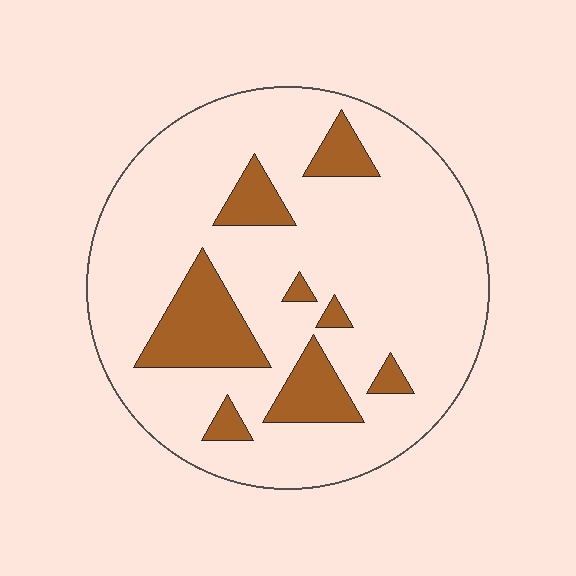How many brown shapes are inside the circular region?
8.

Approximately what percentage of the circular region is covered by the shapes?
Approximately 20%.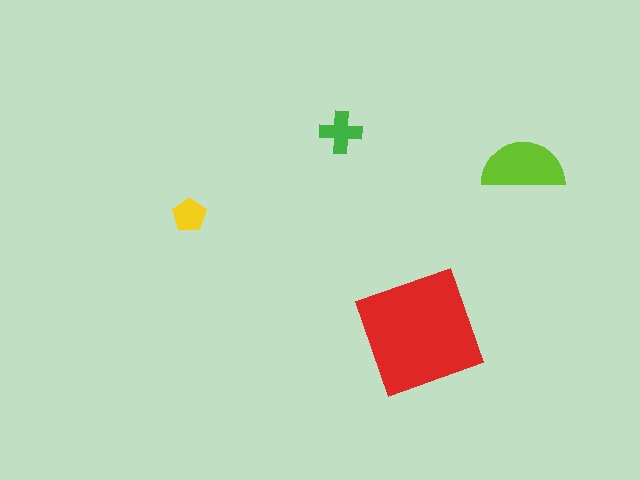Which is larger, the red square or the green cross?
The red square.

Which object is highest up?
The green cross is topmost.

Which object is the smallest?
The yellow pentagon.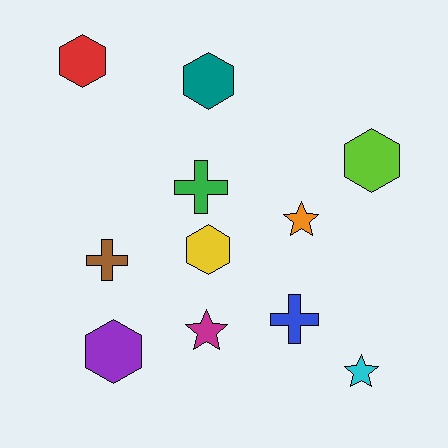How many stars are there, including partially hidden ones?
There are 3 stars.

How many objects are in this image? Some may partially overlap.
There are 11 objects.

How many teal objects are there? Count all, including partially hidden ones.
There is 1 teal object.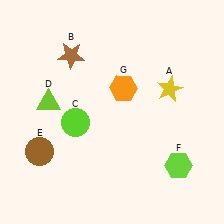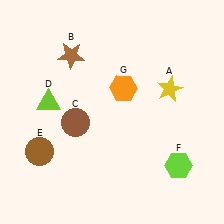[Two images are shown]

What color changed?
The circle (C) changed from lime in Image 1 to brown in Image 2.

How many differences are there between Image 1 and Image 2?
There is 1 difference between the two images.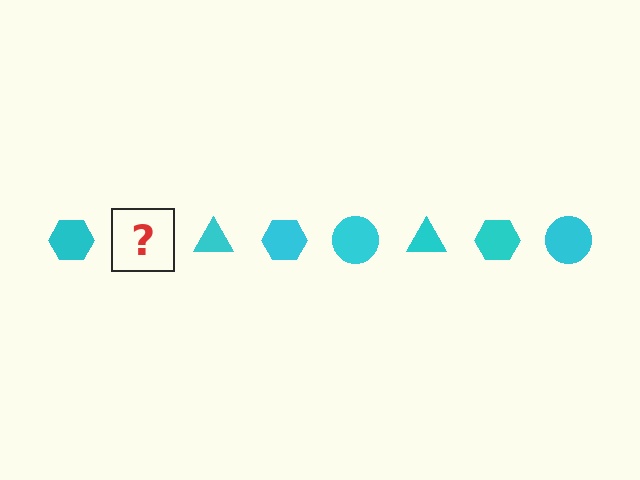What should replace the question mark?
The question mark should be replaced with a cyan circle.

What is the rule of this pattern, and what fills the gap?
The rule is that the pattern cycles through hexagon, circle, triangle shapes in cyan. The gap should be filled with a cyan circle.